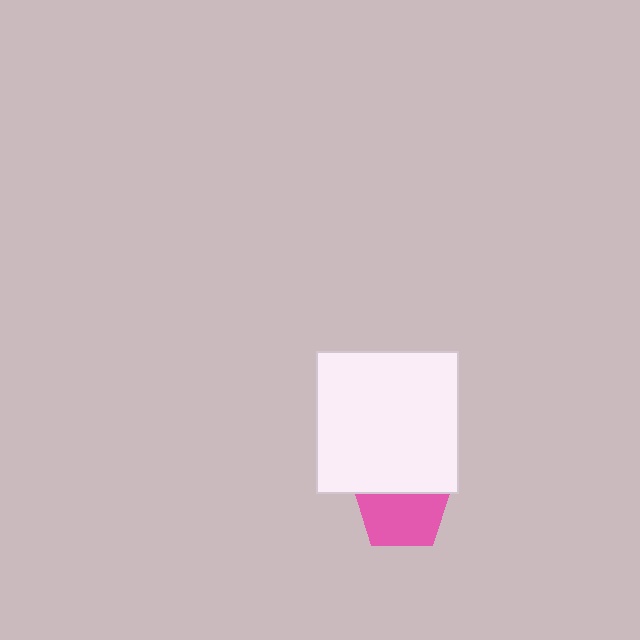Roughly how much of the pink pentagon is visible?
About half of it is visible (roughly 63%).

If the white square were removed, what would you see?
You would see the complete pink pentagon.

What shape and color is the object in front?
The object in front is a white square.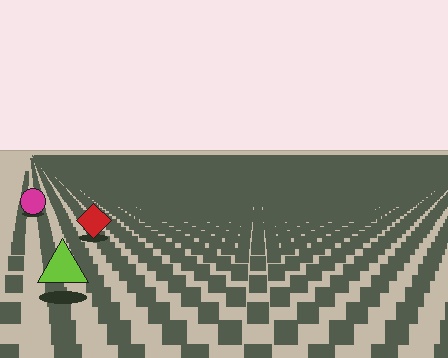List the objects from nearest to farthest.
From nearest to farthest: the lime triangle, the red diamond, the magenta circle.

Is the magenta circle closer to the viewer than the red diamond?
No. The red diamond is closer — you can tell from the texture gradient: the ground texture is coarser near it.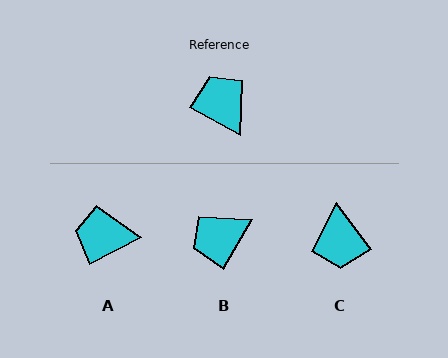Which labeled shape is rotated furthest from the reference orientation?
C, about 155 degrees away.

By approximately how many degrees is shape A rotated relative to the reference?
Approximately 56 degrees counter-clockwise.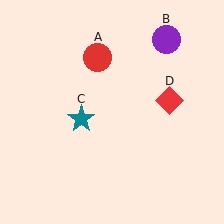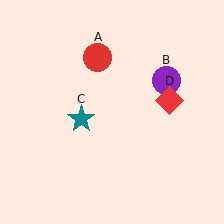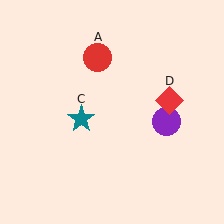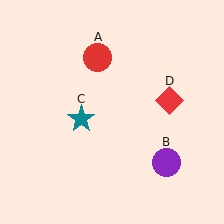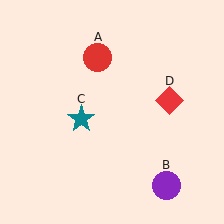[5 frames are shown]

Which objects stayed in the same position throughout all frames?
Red circle (object A) and teal star (object C) and red diamond (object D) remained stationary.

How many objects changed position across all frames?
1 object changed position: purple circle (object B).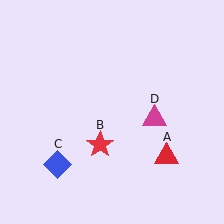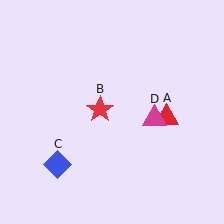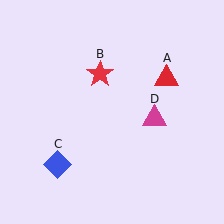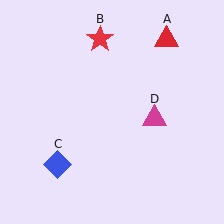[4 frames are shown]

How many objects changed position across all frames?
2 objects changed position: red triangle (object A), red star (object B).